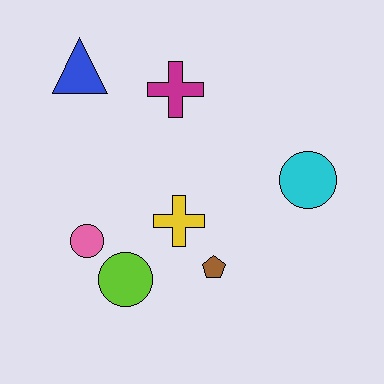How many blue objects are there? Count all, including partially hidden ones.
There is 1 blue object.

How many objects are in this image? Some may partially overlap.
There are 7 objects.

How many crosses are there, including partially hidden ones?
There are 2 crosses.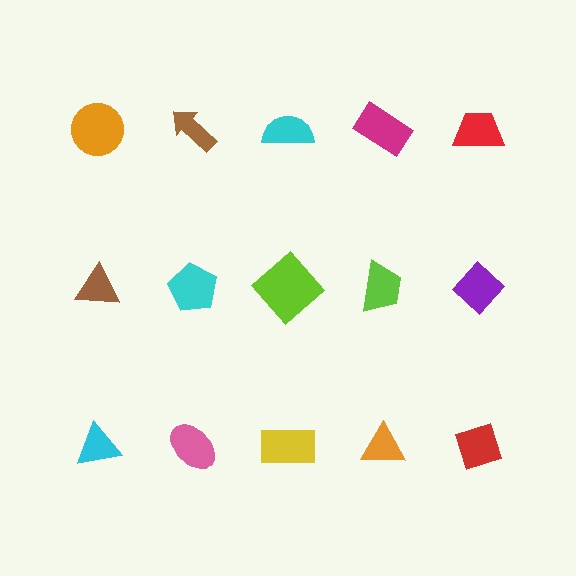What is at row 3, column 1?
A cyan triangle.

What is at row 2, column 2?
A cyan pentagon.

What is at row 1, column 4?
A magenta rectangle.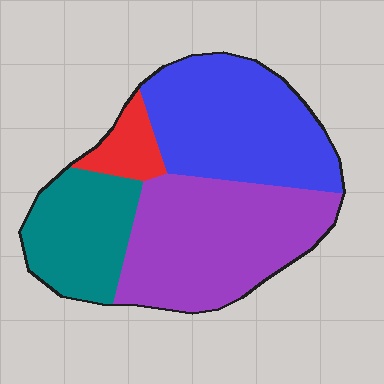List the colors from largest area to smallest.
From largest to smallest: purple, blue, teal, red.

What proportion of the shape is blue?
Blue covers 34% of the shape.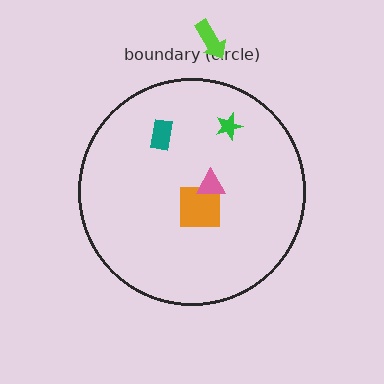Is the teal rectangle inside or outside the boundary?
Inside.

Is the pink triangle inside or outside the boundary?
Inside.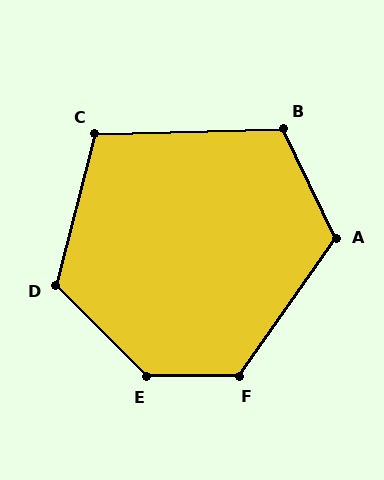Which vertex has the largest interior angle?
E, at approximately 135 degrees.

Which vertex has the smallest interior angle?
C, at approximately 106 degrees.